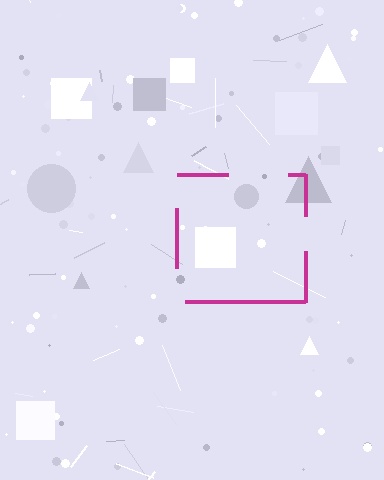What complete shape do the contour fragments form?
The contour fragments form a square.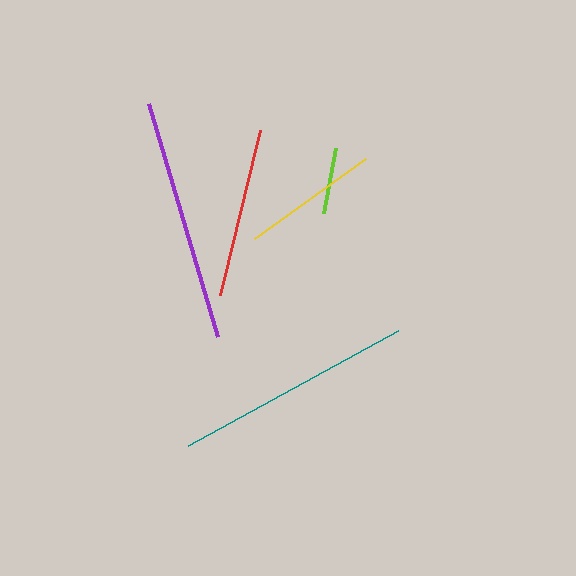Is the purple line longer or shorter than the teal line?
The purple line is longer than the teal line.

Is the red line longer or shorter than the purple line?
The purple line is longer than the red line.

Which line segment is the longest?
The purple line is the longest at approximately 243 pixels.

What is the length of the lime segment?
The lime segment is approximately 66 pixels long.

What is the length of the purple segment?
The purple segment is approximately 243 pixels long.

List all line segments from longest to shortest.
From longest to shortest: purple, teal, red, yellow, lime.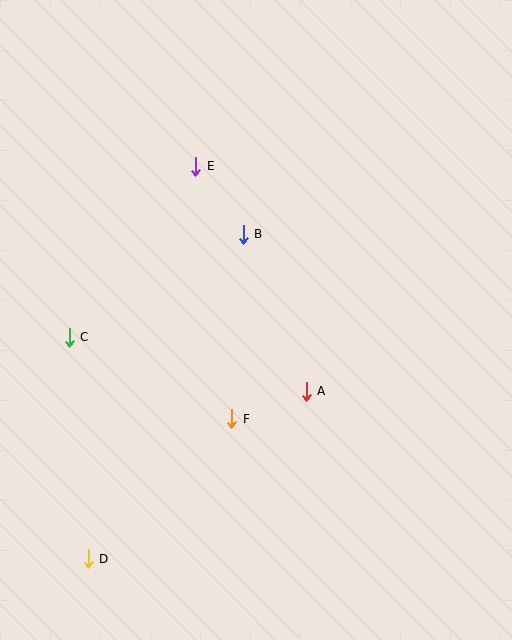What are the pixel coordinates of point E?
Point E is at (196, 166).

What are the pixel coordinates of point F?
Point F is at (232, 419).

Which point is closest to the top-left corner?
Point E is closest to the top-left corner.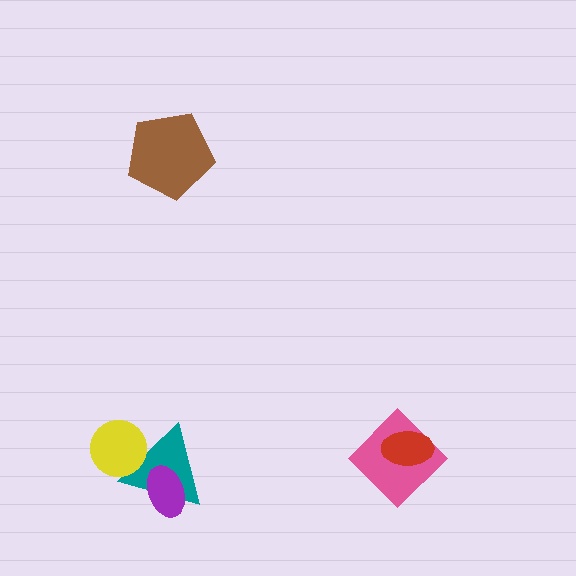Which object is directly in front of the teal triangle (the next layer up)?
The purple ellipse is directly in front of the teal triangle.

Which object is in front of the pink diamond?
The red ellipse is in front of the pink diamond.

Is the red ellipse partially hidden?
No, no other shape covers it.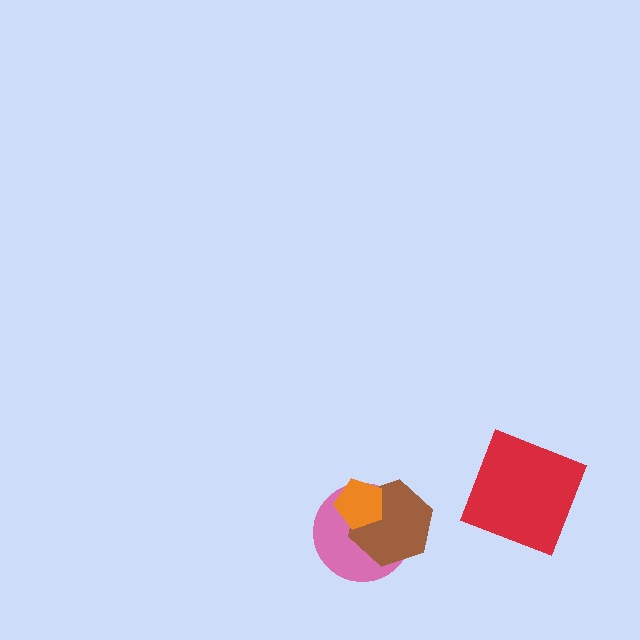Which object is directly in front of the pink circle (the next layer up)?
The brown hexagon is directly in front of the pink circle.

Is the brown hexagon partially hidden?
Yes, it is partially covered by another shape.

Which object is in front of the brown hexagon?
The orange pentagon is in front of the brown hexagon.